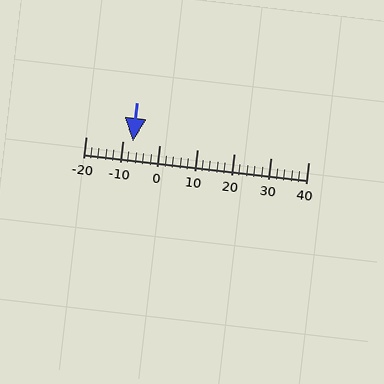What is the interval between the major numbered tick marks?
The major tick marks are spaced 10 units apart.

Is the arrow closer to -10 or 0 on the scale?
The arrow is closer to -10.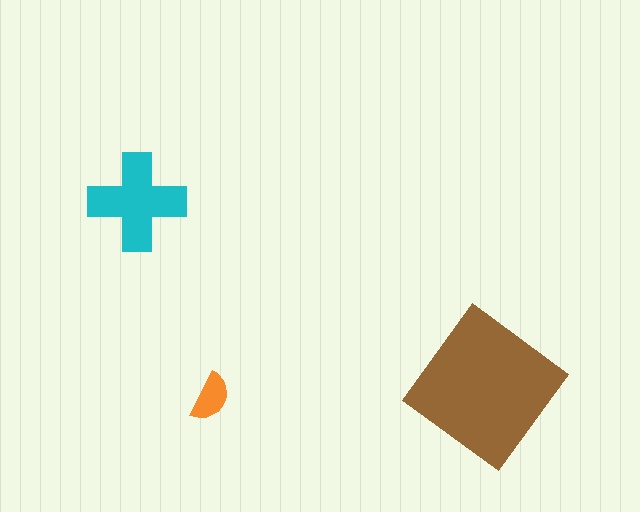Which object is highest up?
The cyan cross is topmost.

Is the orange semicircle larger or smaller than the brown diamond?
Smaller.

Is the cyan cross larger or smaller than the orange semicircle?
Larger.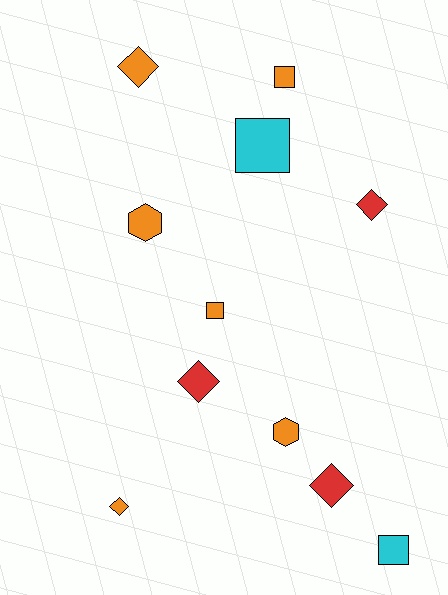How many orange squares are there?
There are 2 orange squares.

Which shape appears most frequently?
Diamond, with 5 objects.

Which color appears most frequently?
Orange, with 6 objects.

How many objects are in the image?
There are 11 objects.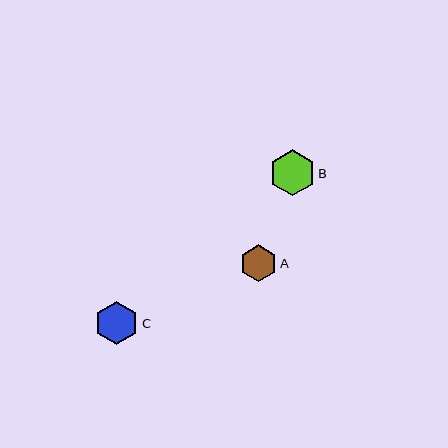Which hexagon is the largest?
Hexagon B is the largest with a size of approximately 46 pixels.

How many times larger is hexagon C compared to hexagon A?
Hexagon C is approximately 1.2 times the size of hexagon A.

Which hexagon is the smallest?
Hexagon A is the smallest with a size of approximately 37 pixels.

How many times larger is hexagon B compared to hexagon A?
Hexagon B is approximately 1.2 times the size of hexagon A.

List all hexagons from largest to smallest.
From largest to smallest: B, C, A.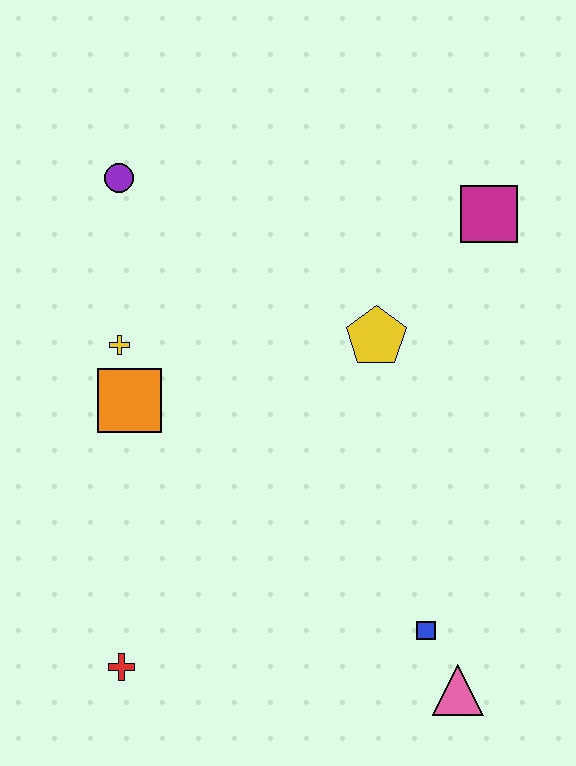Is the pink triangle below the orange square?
Yes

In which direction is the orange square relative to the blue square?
The orange square is to the left of the blue square.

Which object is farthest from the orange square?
The pink triangle is farthest from the orange square.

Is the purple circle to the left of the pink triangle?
Yes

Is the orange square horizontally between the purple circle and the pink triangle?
Yes